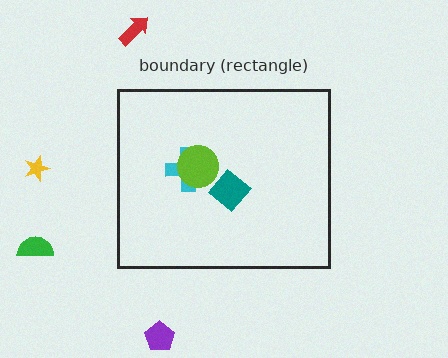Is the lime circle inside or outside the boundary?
Inside.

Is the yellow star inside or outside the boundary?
Outside.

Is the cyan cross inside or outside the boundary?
Inside.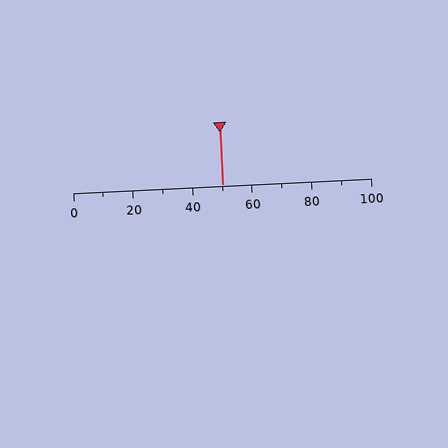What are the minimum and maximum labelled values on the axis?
The axis runs from 0 to 100.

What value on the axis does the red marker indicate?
The marker indicates approximately 50.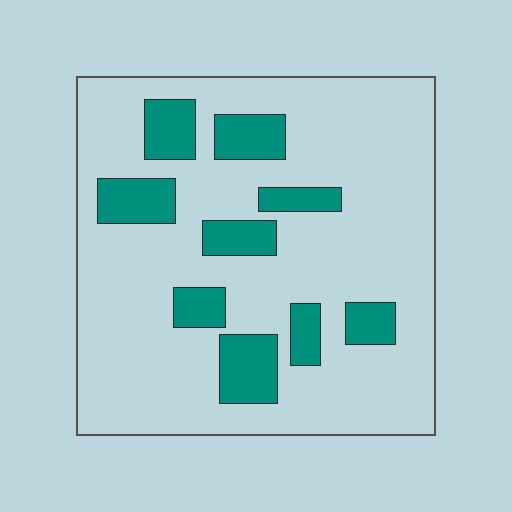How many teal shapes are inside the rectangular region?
9.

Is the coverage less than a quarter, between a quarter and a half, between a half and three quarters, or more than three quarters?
Less than a quarter.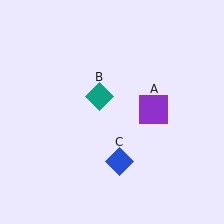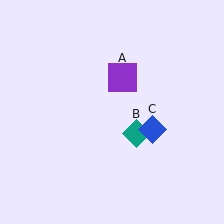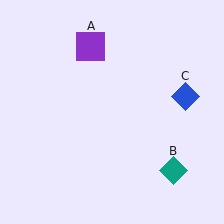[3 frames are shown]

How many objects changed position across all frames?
3 objects changed position: purple square (object A), teal diamond (object B), blue diamond (object C).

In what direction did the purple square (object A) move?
The purple square (object A) moved up and to the left.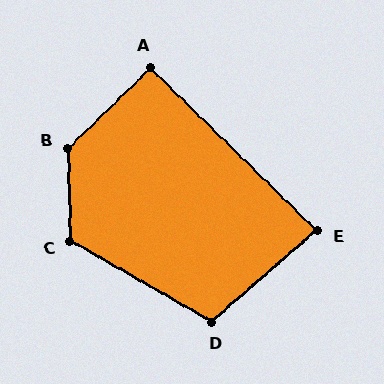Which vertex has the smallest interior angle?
E, at approximately 85 degrees.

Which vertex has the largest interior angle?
B, at approximately 133 degrees.